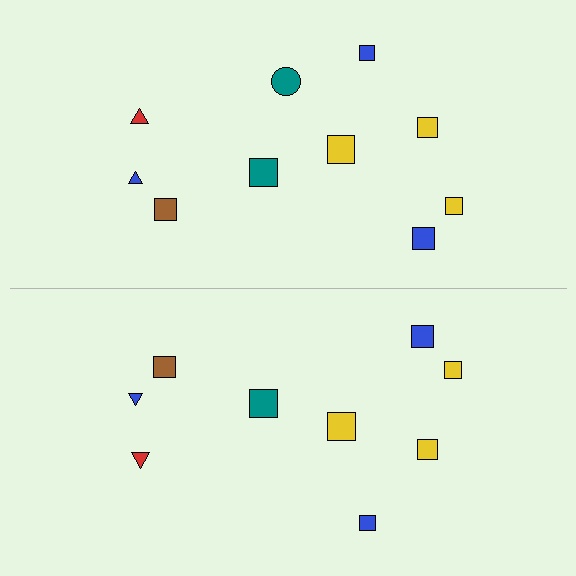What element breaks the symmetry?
A teal circle is missing from the bottom side.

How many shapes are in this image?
There are 19 shapes in this image.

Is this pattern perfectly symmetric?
No, the pattern is not perfectly symmetric. A teal circle is missing from the bottom side.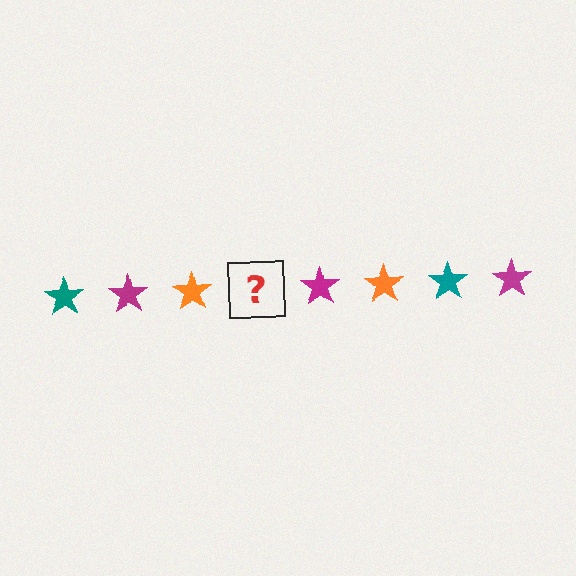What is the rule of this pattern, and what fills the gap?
The rule is that the pattern cycles through teal, magenta, orange stars. The gap should be filled with a teal star.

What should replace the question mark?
The question mark should be replaced with a teal star.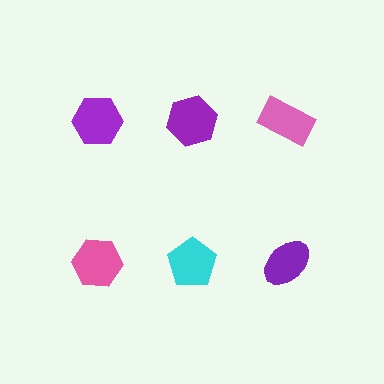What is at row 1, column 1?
A purple hexagon.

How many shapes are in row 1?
3 shapes.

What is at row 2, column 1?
A pink hexagon.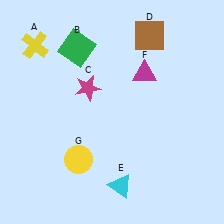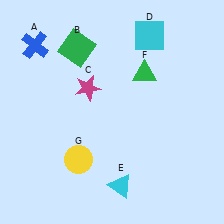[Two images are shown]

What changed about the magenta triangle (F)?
In Image 1, F is magenta. In Image 2, it changed to green.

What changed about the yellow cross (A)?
In Image 1, A is yellow. In Image 2, it changed to blue.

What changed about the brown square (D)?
In Image 1, D is brown. In Image 2, it changed to cyan.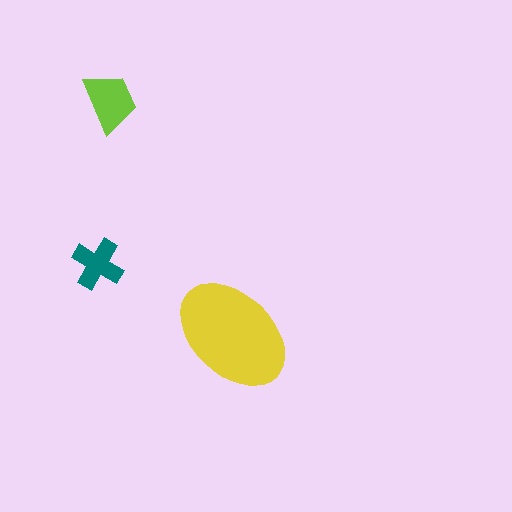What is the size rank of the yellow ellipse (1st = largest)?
1st.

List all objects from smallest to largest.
The teal cross, the lime trapezoid, the yellow ellipse.